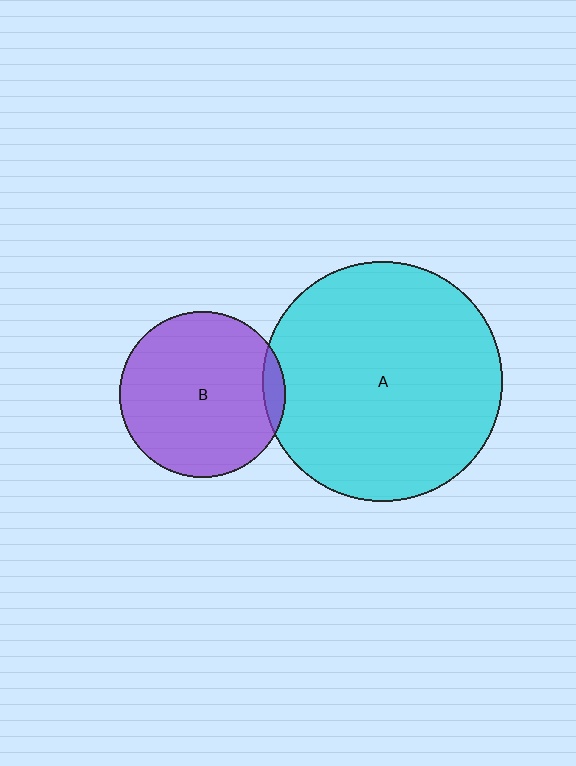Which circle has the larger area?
Circle A (cyan).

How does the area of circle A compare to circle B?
Approximately 2.1 times.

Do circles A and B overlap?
Yes.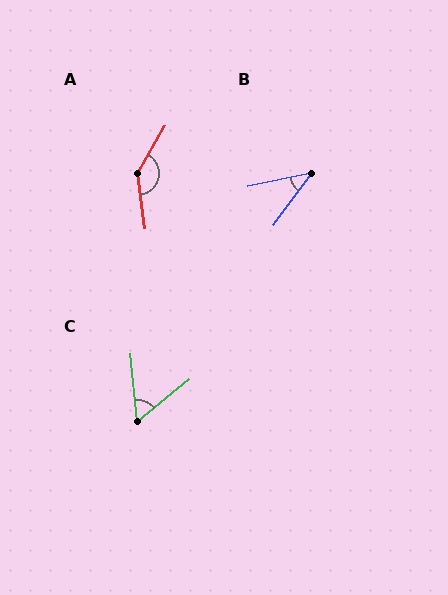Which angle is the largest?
A, at approximately 142 degrees.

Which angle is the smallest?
B, at approximately 43 degrees.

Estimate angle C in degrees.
Approximately 57 degrees.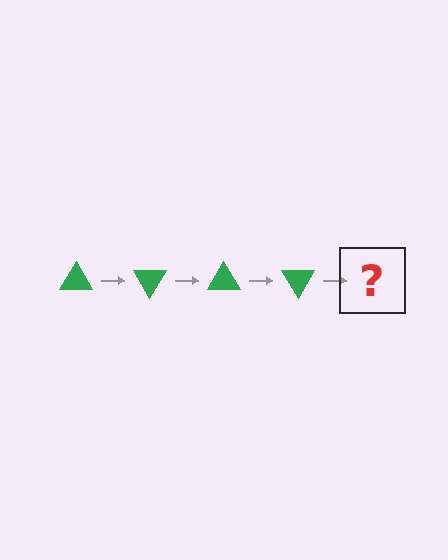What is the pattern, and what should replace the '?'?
The pattern is that the triangle rotates 60 degrees each step. The '?' should be a green triangle rotated 240 degrees.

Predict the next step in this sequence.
The next step is a green triangle rotated 240 degrees.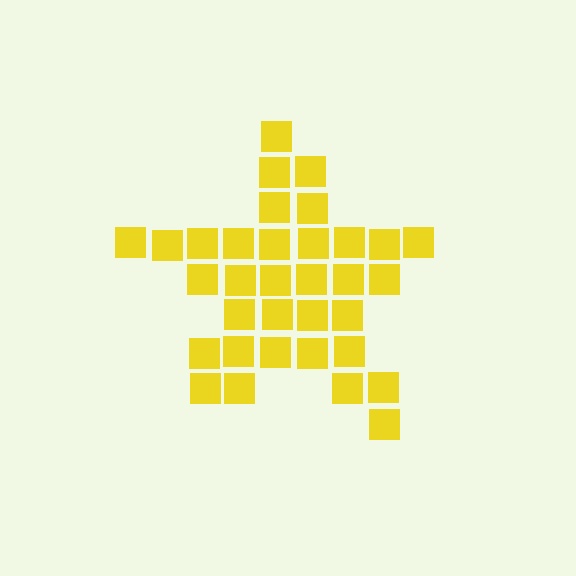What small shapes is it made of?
It is made of small squares.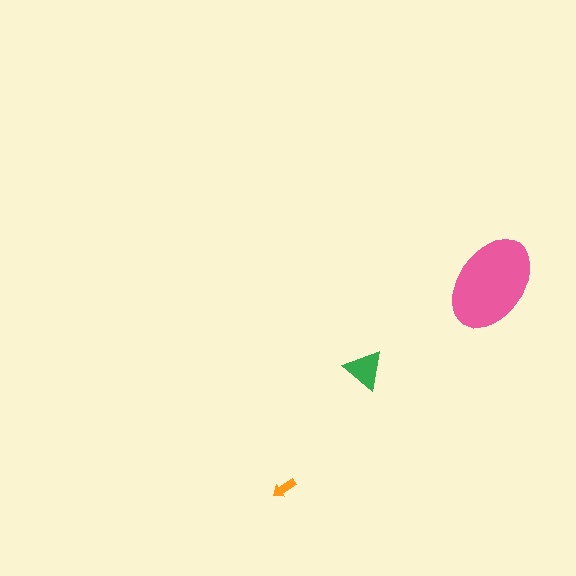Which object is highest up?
The pink ellipse is topmost.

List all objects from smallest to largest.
The orange arrow, the green triangle, the pink ellipse.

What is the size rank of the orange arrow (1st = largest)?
3rd.